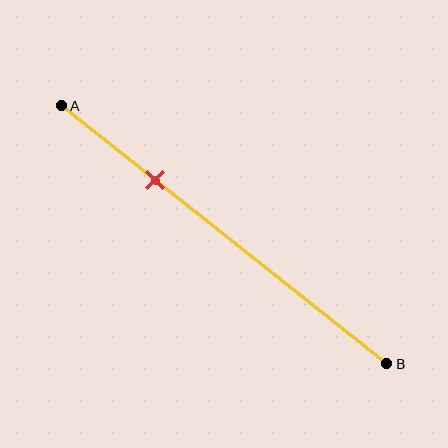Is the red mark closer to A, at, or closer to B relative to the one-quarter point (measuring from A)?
The red mark is closer to point B than the one-quarter point of segment AB.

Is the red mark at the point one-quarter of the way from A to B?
No, the mark is at about 30% from A, not at the 25% one-quarter point.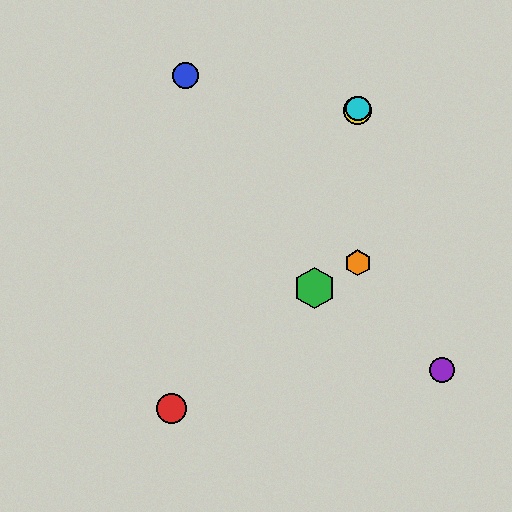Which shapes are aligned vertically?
The yellow circle, the orange hexagon, the cyan circle are aligned vertically.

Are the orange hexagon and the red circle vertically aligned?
No, the orange hexagon is at x≈358 and the red circle is at x≈171.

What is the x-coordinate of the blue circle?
The blue circle is at x≈186.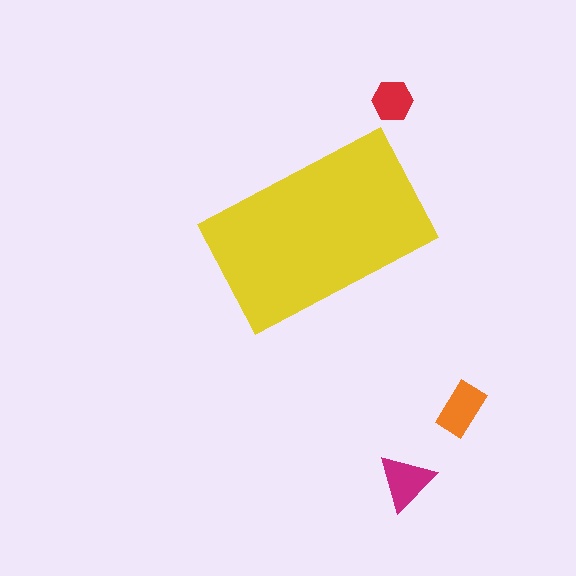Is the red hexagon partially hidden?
No, the red hexagon is fully visible.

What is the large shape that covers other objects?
A yellow rectangle.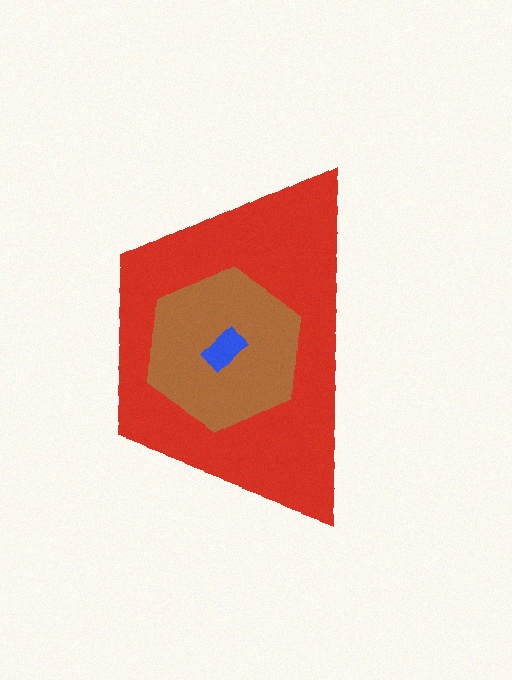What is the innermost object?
The blue rectangle.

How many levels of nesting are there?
3.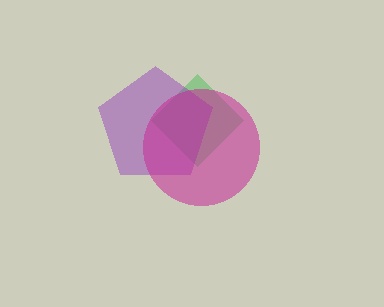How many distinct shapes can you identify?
There are 3 distinct shapes: a green diamond, a purple pentagon, a magenta circle.